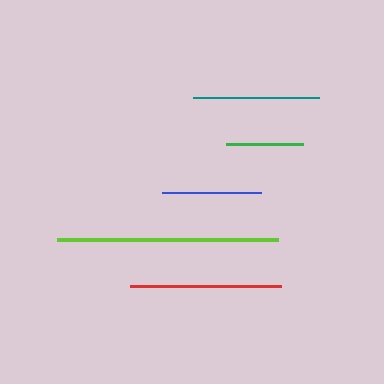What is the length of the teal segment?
The teal segment is approximately 126 pixels long.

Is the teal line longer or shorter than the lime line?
The lime line is longer than the teal line.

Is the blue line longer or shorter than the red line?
The red line is longer than the blue line.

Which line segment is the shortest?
The green line is the shortest at approximately 77 pixels.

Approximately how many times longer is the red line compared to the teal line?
The red line is approximately 1.2 times the length of the teal line.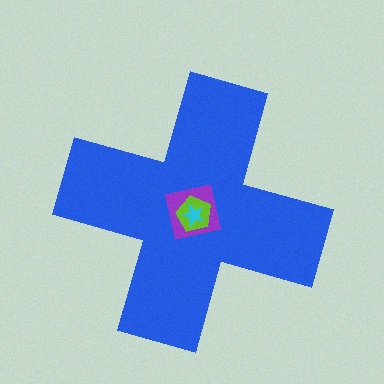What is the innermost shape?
The cyan star.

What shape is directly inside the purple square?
The lime pentagon.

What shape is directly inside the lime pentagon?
The cyan star.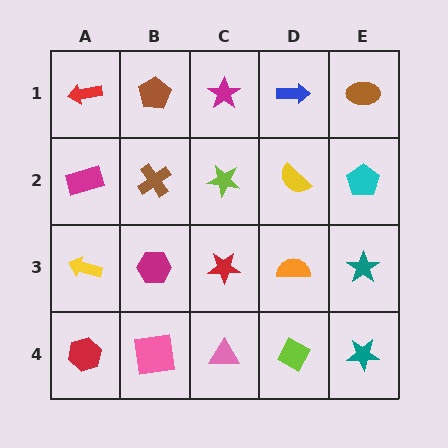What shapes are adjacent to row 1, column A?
A magenta rectangle (row 2, column A), a brown pentagon (row 1, column B).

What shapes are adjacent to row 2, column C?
A magenta star (row 1, column C), a red star (row 3, column C), a brown cross (row 2, column B), a yellow semicircle (row 2, column D).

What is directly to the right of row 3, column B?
A red star.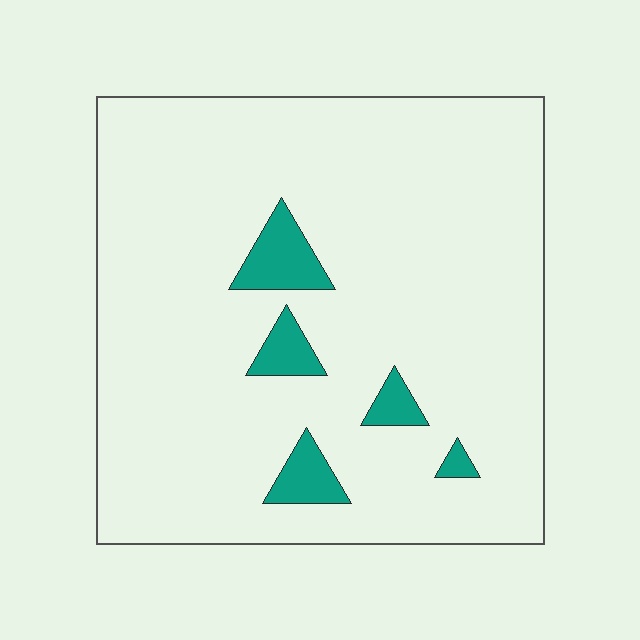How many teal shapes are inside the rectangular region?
5.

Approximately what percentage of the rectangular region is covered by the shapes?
Approximately 5%.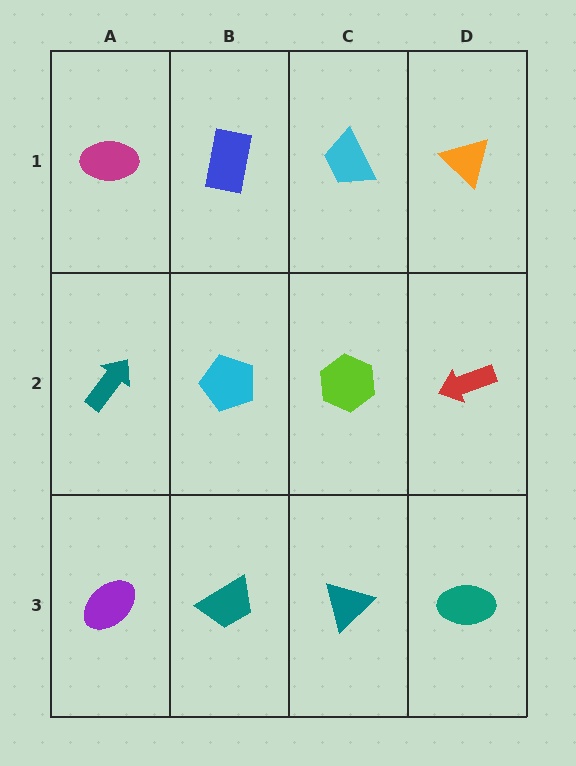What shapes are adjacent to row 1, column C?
A lime hexagon (row 2, column C), a blue rectangle (row 1, column B), an orange triangle (row 1, column D).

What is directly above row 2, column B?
A blue rectangle.